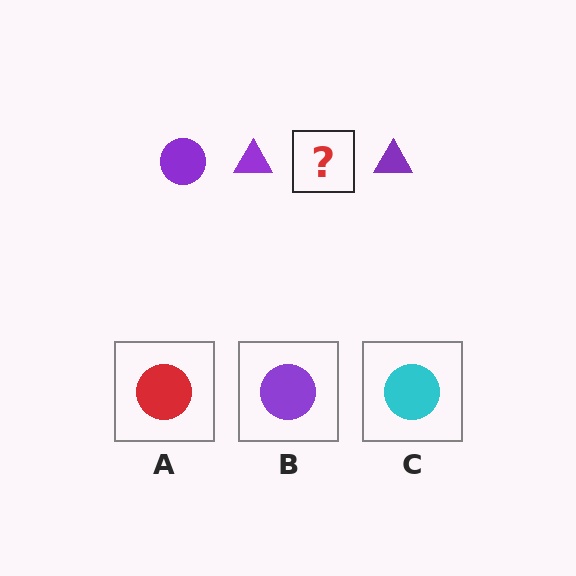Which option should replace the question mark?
Option B.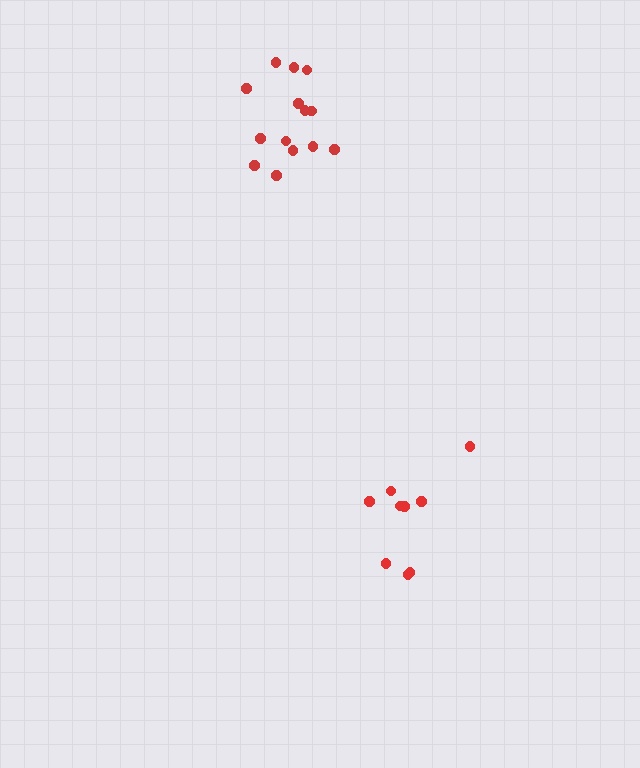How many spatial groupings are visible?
There are 2 spatial groupings.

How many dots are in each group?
Group 1: 9 dots, Group 2: 14 dots (23 total).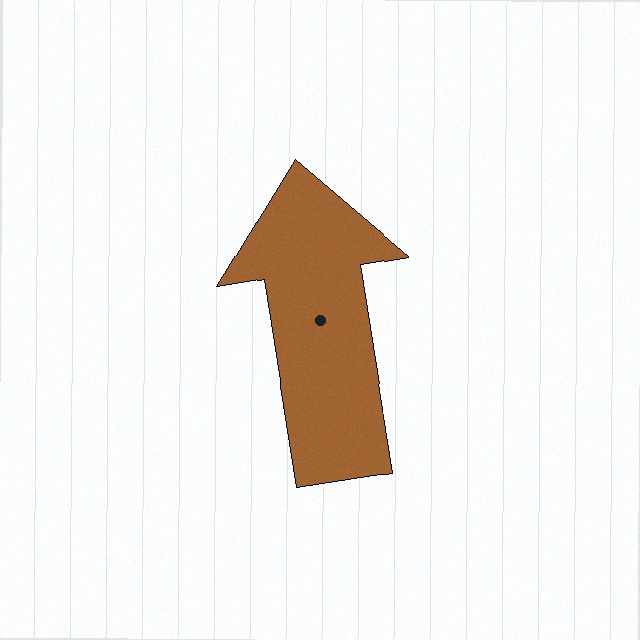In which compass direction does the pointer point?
North.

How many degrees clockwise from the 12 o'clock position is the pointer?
Approximately 351 degrees.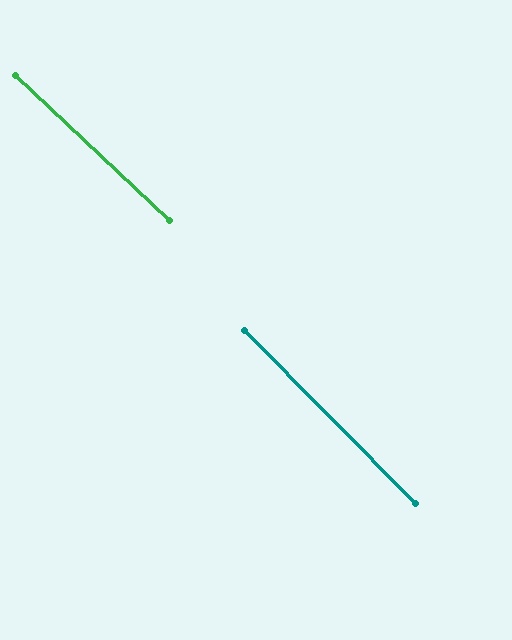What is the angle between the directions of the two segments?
Approximately 2 degrees.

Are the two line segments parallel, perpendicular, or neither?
Parallel — their directions differ by only 1.8°.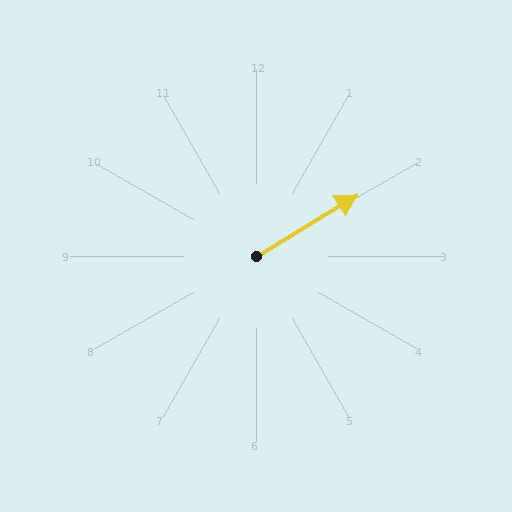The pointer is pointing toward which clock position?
Roughly 2 o'clock.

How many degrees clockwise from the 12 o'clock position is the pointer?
Approximately 59 degrees.